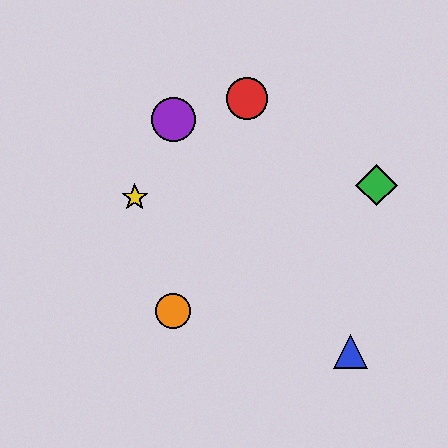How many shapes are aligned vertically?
2 shapes (the purple circle, the orange circle) are aligned vertically.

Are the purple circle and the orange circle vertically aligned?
Yes, both are at x≈173.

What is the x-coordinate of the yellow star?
The yellow star is at x≈135.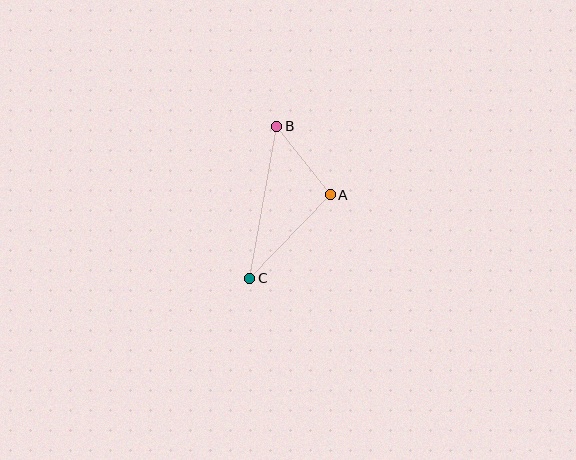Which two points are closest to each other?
Points A and B are closest to each other.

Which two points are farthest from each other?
Points B and C are farthest from each other.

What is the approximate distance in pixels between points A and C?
The distance between A and C is approximately 116 pixels.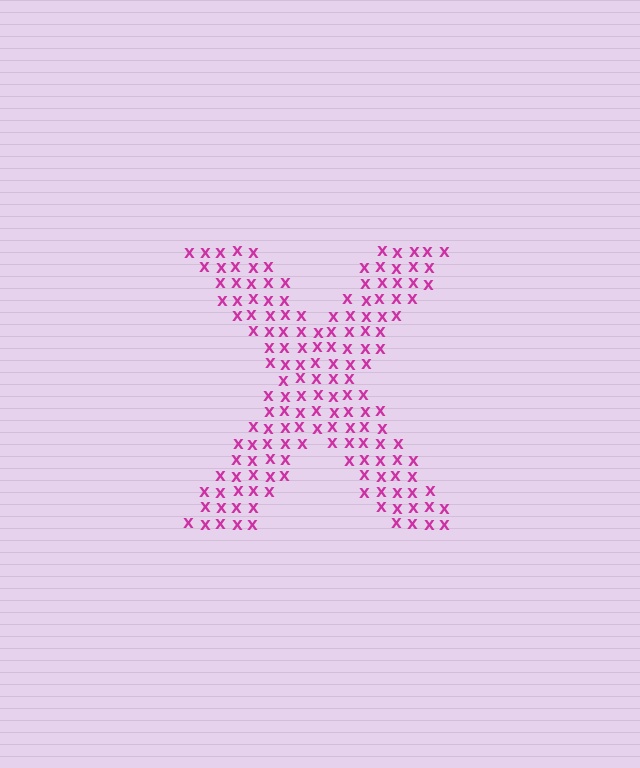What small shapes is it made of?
It is made of small letter X's.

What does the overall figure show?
The overall figure shows the letter X.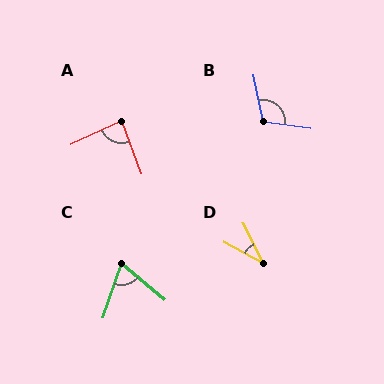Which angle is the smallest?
D, at approximately 35 degrees.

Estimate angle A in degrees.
Approximately 85 degrees.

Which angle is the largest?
B, at approximately 109 degrees.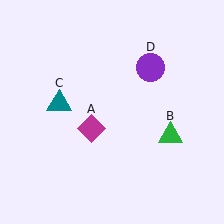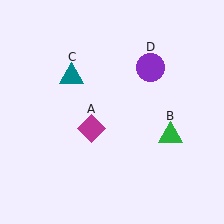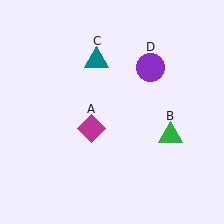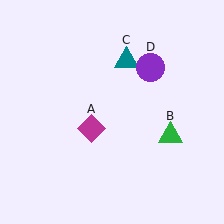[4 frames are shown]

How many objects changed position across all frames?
1 object changed position: teal triangle (object C).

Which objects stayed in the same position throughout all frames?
Magenta diamond (object A) and green triangle (object B) and purple circle (object D) remained stationary.